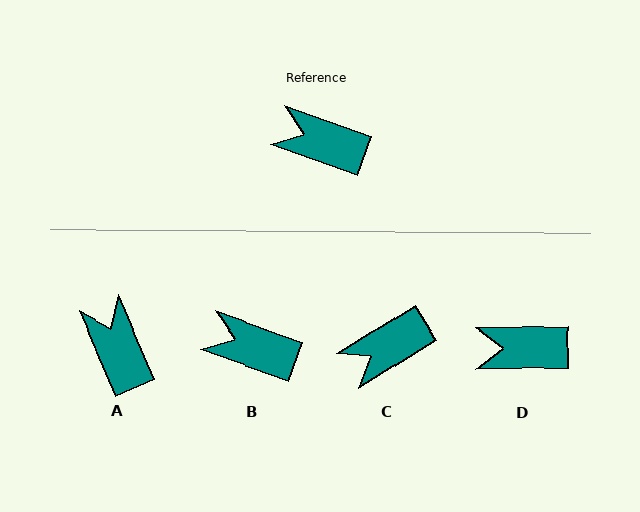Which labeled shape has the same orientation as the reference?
B.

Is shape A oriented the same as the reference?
No, it is off by about 47 degrees.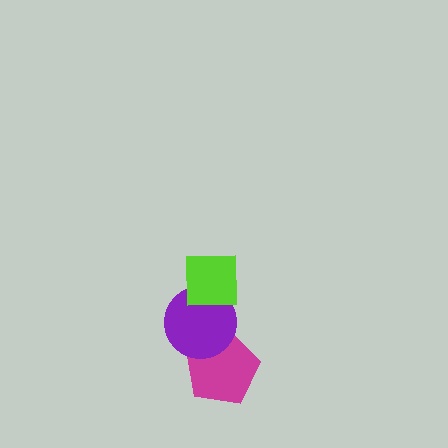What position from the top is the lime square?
The lime square is 1st from the top.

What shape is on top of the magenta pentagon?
The purple circle is on top of the magenta pentagon.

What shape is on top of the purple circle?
The lime square is on top of the purple circle.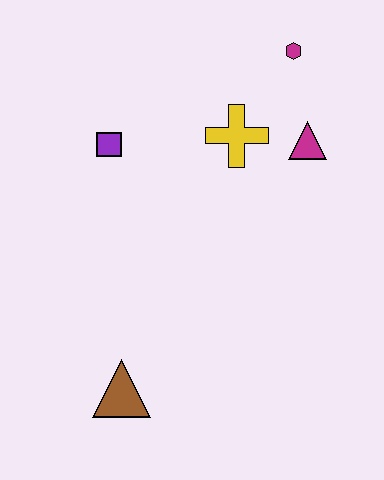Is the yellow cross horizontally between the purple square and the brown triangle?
No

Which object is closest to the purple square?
The yellow cross is closest to the purple square.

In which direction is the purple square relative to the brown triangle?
The purple square is above the brown triangle.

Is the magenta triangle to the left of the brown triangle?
No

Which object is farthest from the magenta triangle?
The brown triangle is farthest from the magenta triangle.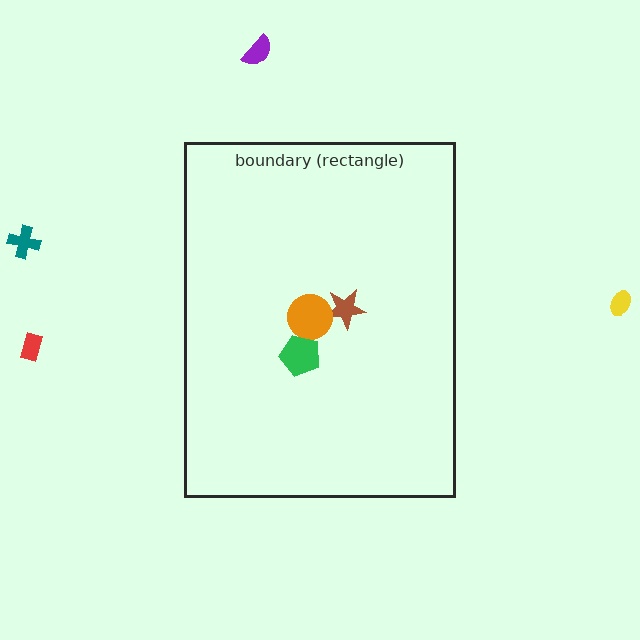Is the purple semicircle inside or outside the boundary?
Outside.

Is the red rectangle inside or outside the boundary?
Outside.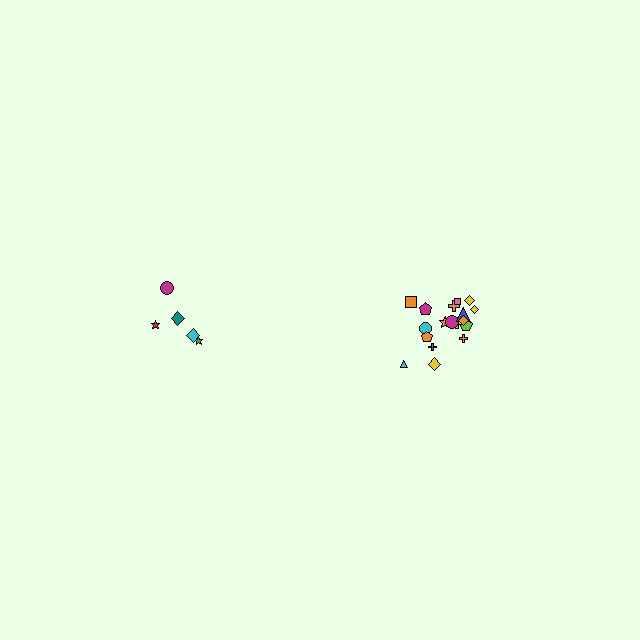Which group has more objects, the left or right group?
The right group.